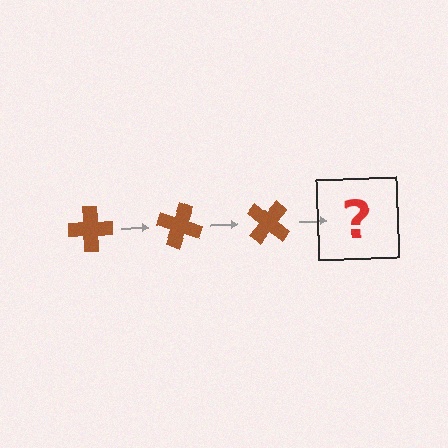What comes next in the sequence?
The next element should be a brown cross rotated 60 degrees.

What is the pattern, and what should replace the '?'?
The pattern is that the cross rotates 20 degrees each step. The '?' should be a brown cross rotated 60 degrees.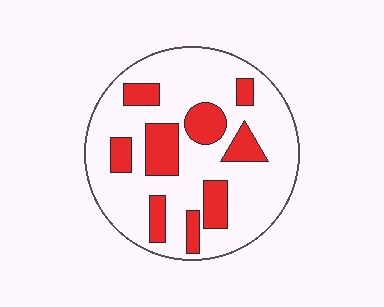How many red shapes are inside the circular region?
9.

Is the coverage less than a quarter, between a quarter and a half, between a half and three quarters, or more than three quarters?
Less than a quarter.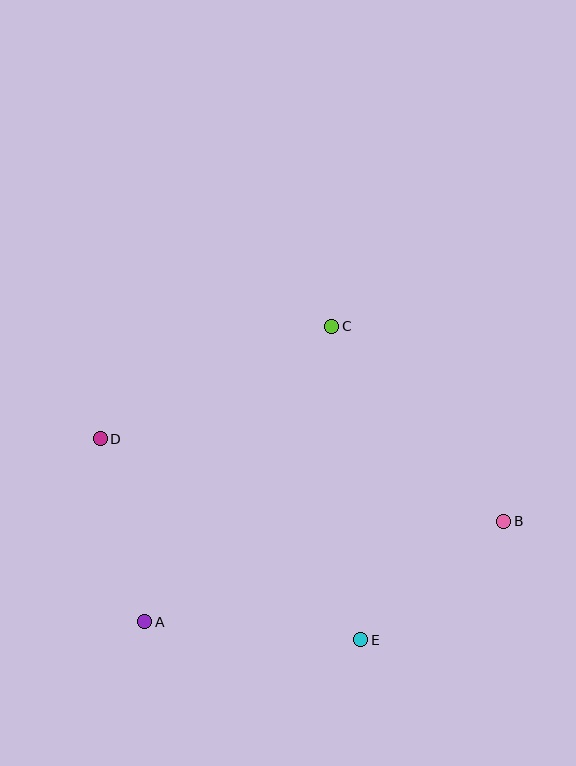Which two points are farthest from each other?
Points B and D are farthest from each other.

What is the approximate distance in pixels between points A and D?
The distance between A and D is approximately 188 pixels.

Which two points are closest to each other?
Points B and E are closest to each other.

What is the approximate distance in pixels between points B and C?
The distance between B and C is approximately 260 pixels.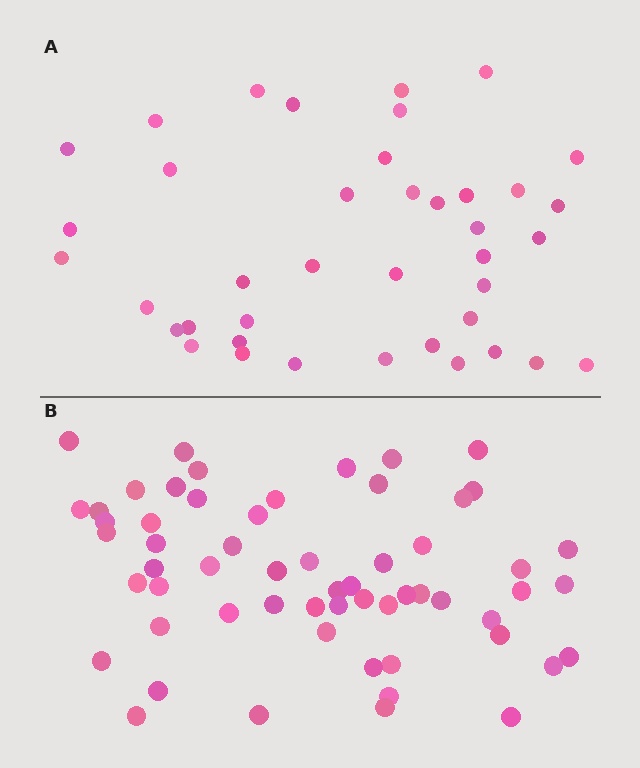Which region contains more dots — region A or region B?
Region B (the bottom region) has more dots.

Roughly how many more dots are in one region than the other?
Region B has approximately 20 more dots than region A.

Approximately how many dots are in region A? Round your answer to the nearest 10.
About 40 dots.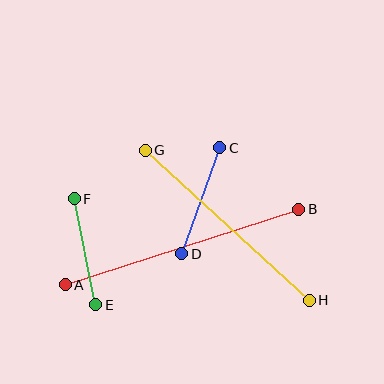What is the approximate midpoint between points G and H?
The midpoint is at approximately (227, 225) pixels.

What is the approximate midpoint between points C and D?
The midpoint is at approximately (201, 201) pixels.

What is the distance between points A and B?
The distance is approximately 246 pixels.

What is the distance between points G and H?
The distance is approximately 222 pixels.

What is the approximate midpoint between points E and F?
The midpoint is at approximately (85, 252) pixels.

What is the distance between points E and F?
The distance is approximately 108 pixels.